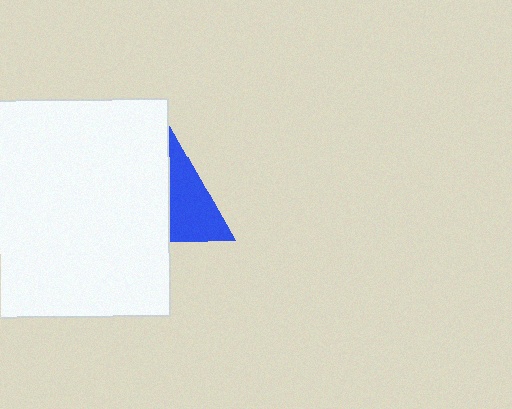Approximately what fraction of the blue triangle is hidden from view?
Roughly 49% of the blue triangle is hidden behind the white square.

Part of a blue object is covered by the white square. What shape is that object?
It is a triangle.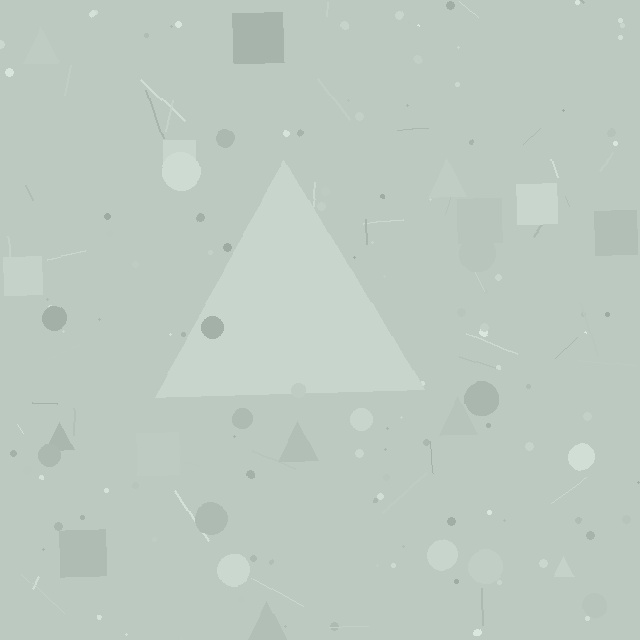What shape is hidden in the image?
A triangle is hidden in the image.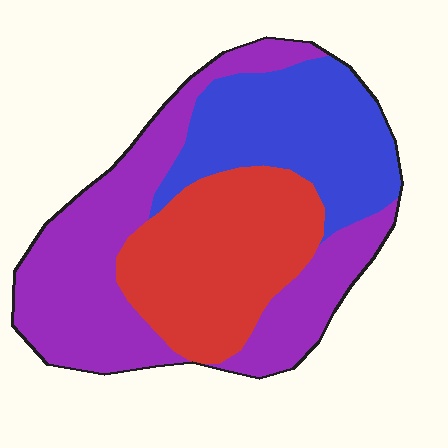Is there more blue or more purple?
Purple.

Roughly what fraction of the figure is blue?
Blue takes up about one quarter (1/4) of the figure.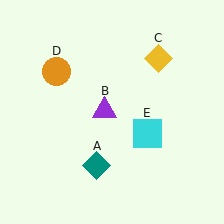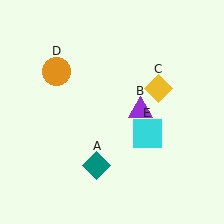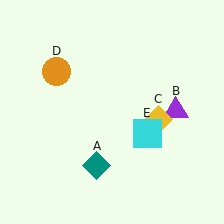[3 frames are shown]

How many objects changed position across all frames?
2 objects changed position: purple triangle (object B), yellow diamond (object C).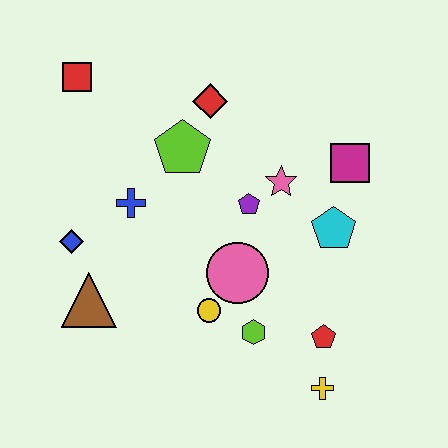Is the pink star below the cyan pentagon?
No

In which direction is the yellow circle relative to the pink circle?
The yellow circle is below the pink circle.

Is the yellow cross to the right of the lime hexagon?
Yes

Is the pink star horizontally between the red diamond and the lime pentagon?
No